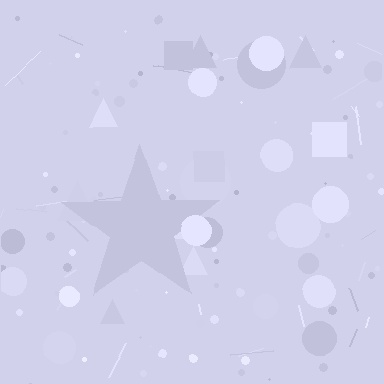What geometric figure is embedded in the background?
A star is embedded in the background.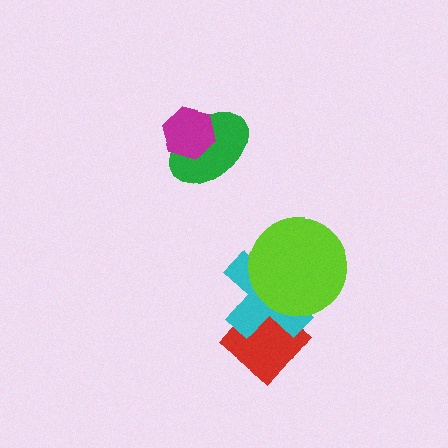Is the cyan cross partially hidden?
Yes, it is partially covered by another shape.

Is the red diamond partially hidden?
Yes, it is partially covered by another shape.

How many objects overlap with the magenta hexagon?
1 object overlaps with the magenta hexagon.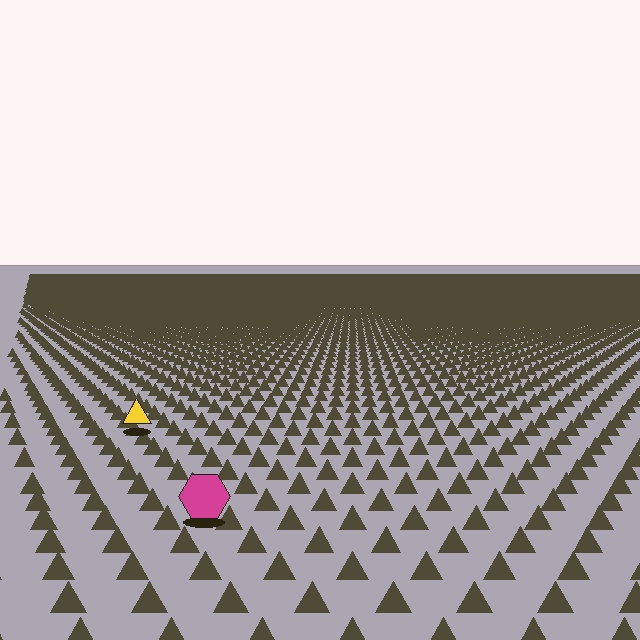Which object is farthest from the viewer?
The yellow triangle is farthest from the viewer. It appears smaller and the ground texture around it is denser.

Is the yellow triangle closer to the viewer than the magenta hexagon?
No. The magenta hexagon is closer — you can tell from the texture gradient: the ground texture is coarser near it.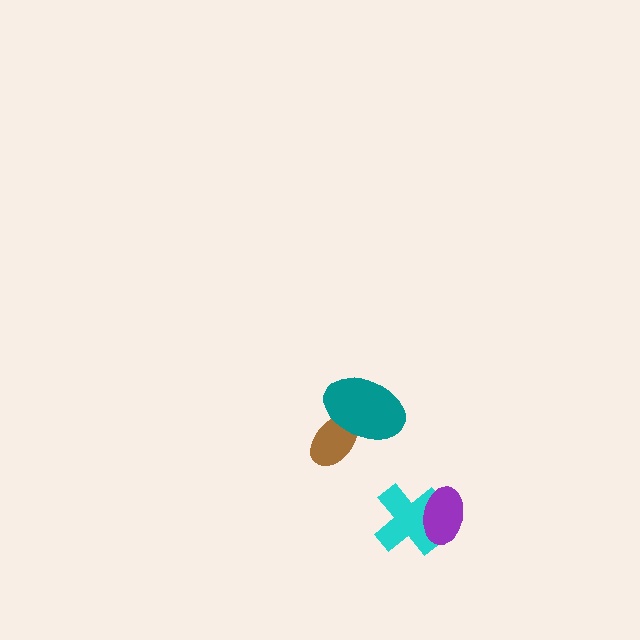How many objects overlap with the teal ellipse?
1 object overlaps with the teal ellipse.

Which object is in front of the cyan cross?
The purple ellipse is in front of the cyan cross.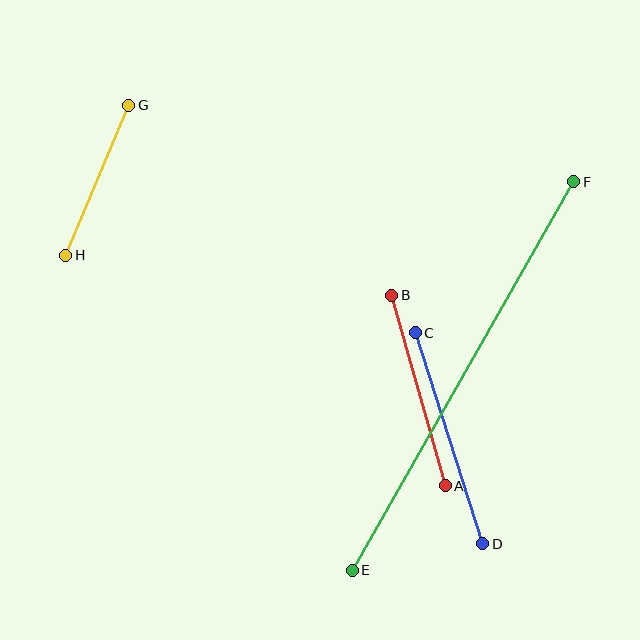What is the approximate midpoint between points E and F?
The midpoint is at approximately (463, 376) pixels.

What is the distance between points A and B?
The distance is approximately 198 pixels.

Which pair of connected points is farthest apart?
Points E and F are farthest apart.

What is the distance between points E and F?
The distance is approximately 447 pixels.